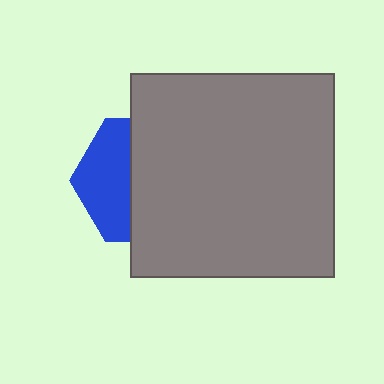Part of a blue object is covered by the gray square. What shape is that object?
It is a hexagon.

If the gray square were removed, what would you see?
You would see the complete blue hexagon.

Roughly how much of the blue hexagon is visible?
A small part of it is visible (roughly 39%).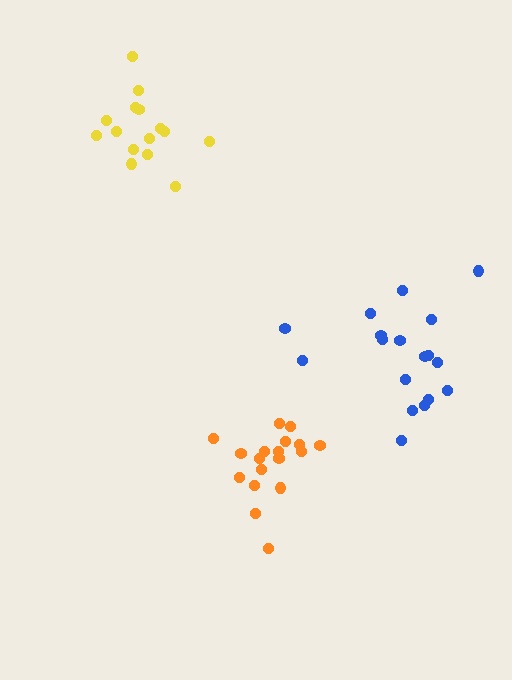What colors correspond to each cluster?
The clusters are colored: blue, orange, yellow.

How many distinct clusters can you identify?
There are 3 distinct clusters.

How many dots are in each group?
Group 1: 18 dots, Group 2: 18 dots, Group 3: 15 dots (51 total).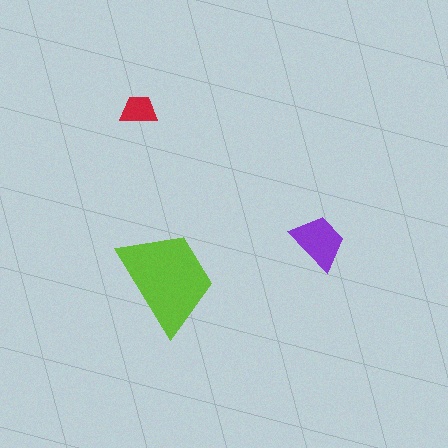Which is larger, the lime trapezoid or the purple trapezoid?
The lime one.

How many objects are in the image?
There are 3 objects in the image.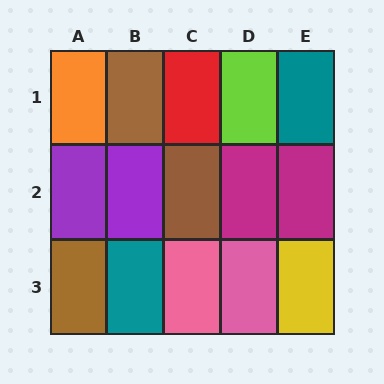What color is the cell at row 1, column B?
Brown.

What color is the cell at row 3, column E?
Yellow.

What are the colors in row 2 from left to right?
Purple, purple, brown, magenta, magenta.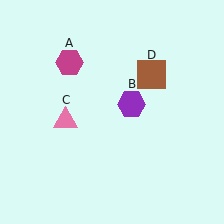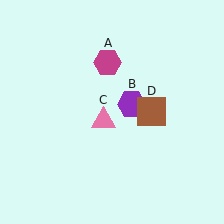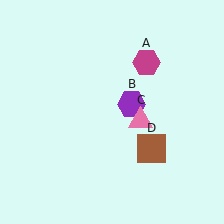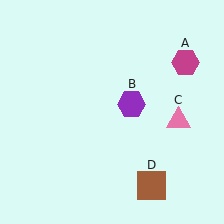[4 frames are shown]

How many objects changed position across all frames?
3 objects changed position: magenta hexagon (object A), pink triangle (object C), brown square (object D).